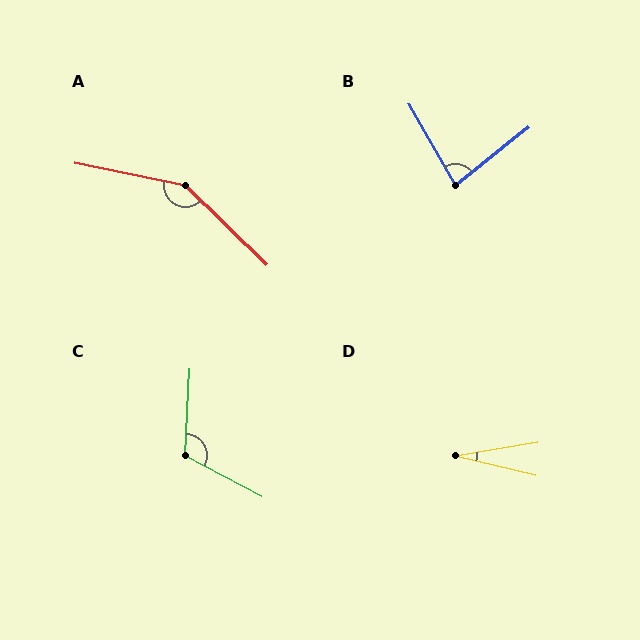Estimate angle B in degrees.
Approximately 81 degrees.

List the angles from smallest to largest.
D (23°), B (81°), C (115°), A (147°).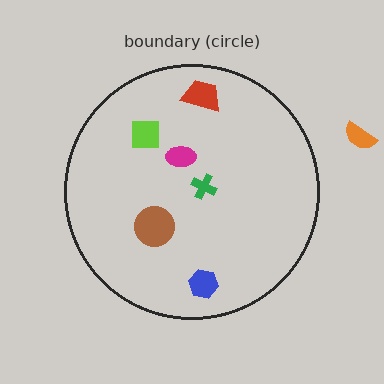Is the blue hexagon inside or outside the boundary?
Inside.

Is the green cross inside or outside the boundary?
Inside.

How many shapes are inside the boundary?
6 inside, 1 outside.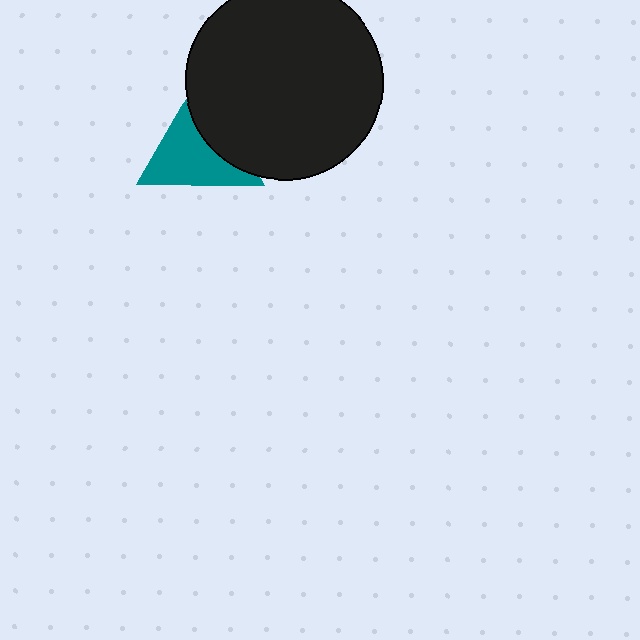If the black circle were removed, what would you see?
You would see the complete teal triangle.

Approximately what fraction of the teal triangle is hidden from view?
Roughly 37% of the teal triangle is hidden behind the black circle.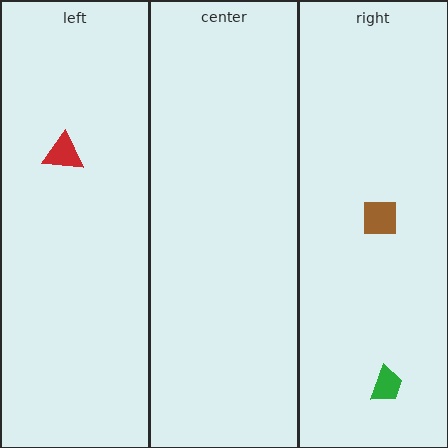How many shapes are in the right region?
2.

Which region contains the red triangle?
The left region.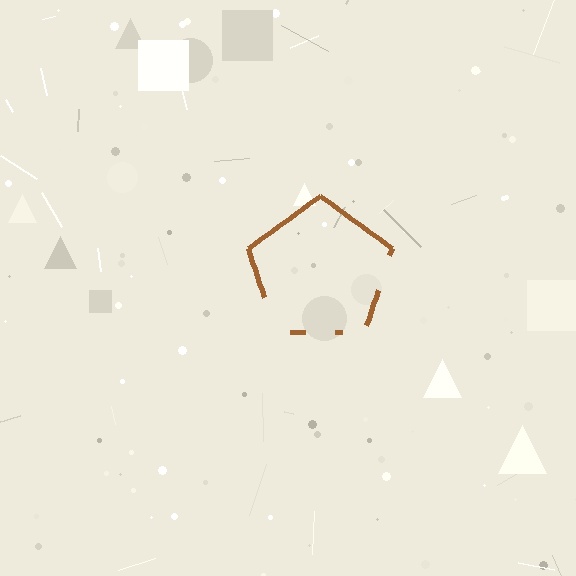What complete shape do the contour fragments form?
The contour fragments form a pentagon.